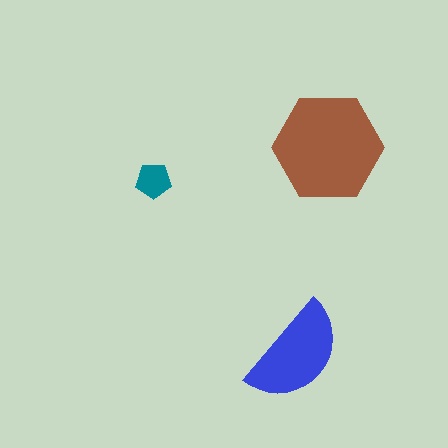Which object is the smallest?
The teal pentagon.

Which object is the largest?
The brown hexagon.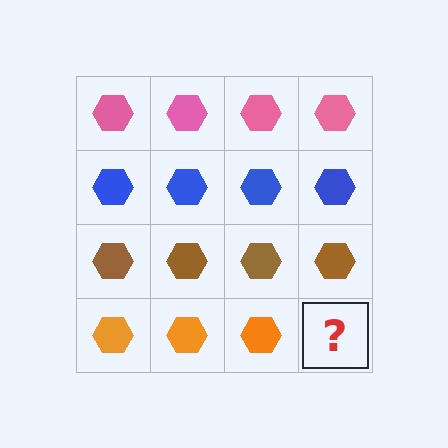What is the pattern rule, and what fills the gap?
The rule is that each row has a consistent color. The gap should be filled with an orange hexagon.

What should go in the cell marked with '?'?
The missing cell should contain an orange hexagon.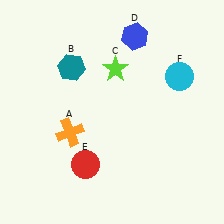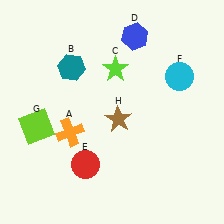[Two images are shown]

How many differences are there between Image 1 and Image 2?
There are 2 differences between the two images.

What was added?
A lime square (G), a brown star (H) were added in Image 2.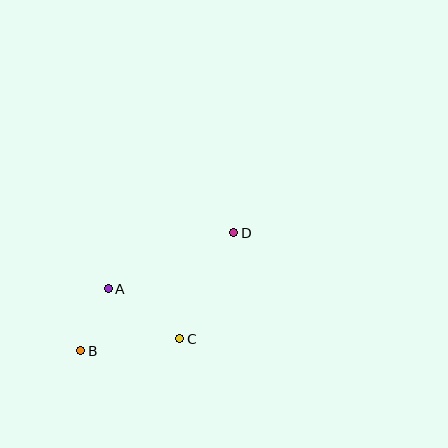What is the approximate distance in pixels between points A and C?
The distance between A and C is approximately 87 pixels.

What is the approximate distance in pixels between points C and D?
The distance between C and D is approximately 119 pixels.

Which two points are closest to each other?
Points A and B are closest to each other.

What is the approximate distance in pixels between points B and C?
The distance between B and C is approximately 100 pixels.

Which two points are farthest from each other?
Points B and D are farthest from each other.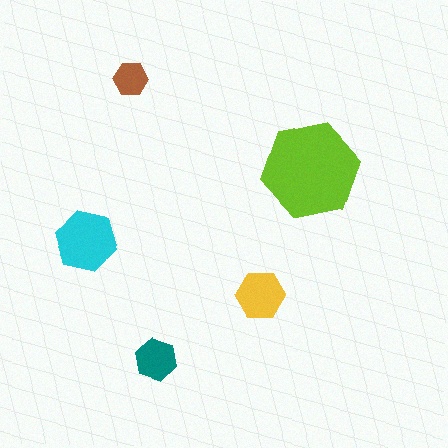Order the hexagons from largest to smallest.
the lime one, the cyan one, the yellow one, the teal one, the brown one.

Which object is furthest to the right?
The lime hexagon is rightmost.